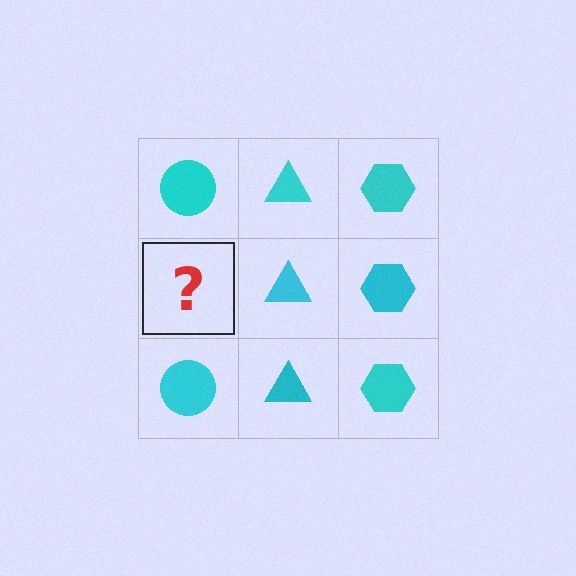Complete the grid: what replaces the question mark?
The question mark should be replaced with a cyan circle.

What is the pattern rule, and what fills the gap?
The rule is that each column has a consistent shape. The gap should be filled with a cyan circle.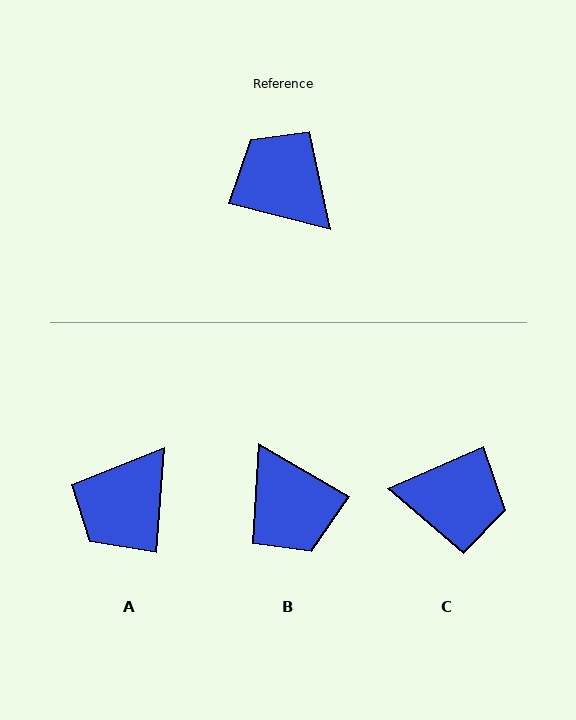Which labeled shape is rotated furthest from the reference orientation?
B, about 164 degrees away.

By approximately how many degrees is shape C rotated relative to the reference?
Approximately 142 degrees clockwise.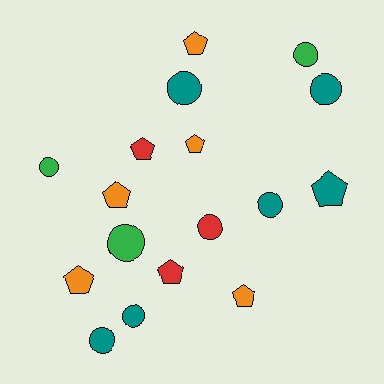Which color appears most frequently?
Teal, with 6 objects.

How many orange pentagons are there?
There are 5 orange pentagons.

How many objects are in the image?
There are 17 objects.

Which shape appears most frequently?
Circle, with 9 objects.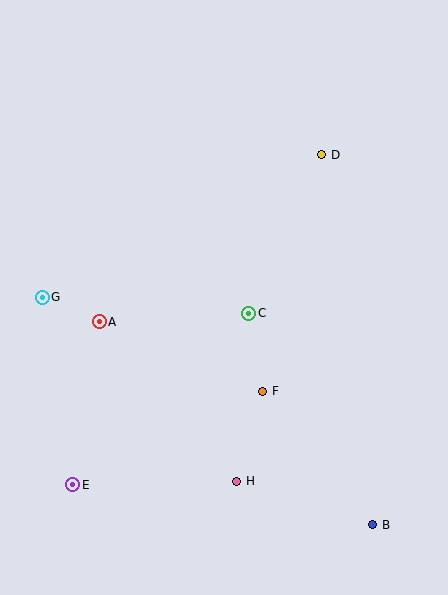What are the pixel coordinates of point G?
Point G is at (42, 297).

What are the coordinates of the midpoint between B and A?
The midpoint between B and A is at (236, 423).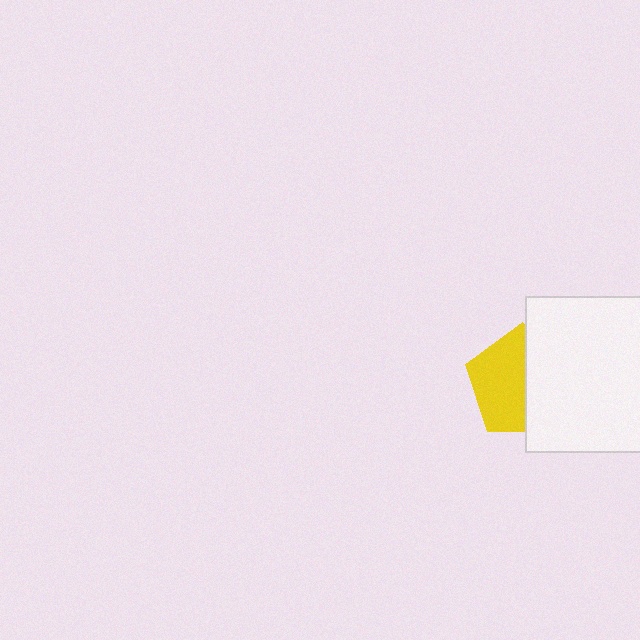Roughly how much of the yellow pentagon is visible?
About half of it is visible (roughly 54%).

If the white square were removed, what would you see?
You would see the complete yellow pentagon.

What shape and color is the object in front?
The object in front is a white square.